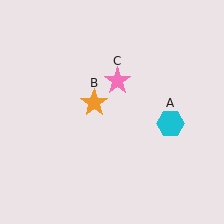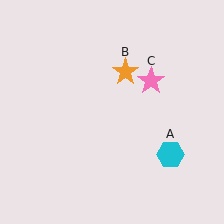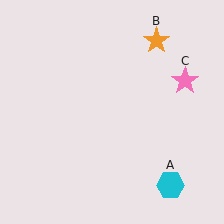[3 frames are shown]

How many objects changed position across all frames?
3 objects changed position: cyan hexagon (object A), orange star (object B), pink star (object C).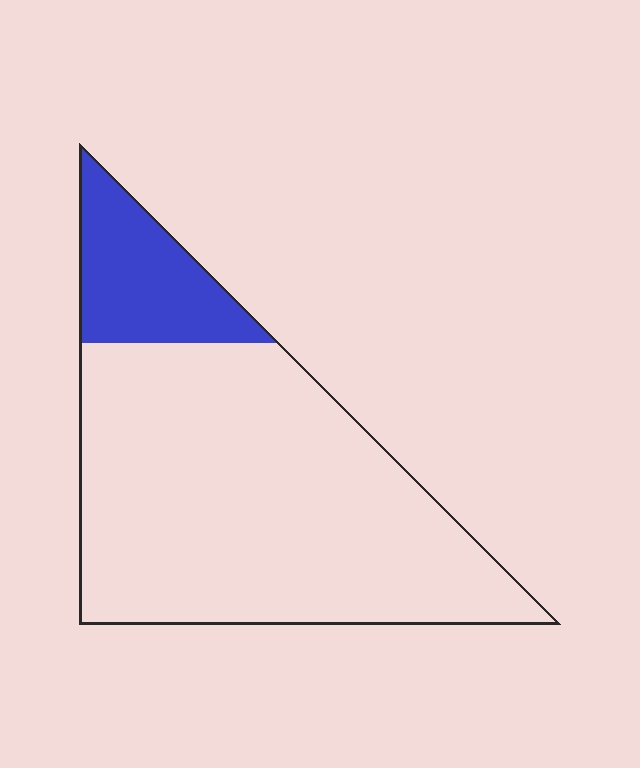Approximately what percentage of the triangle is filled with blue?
Approximately 15%.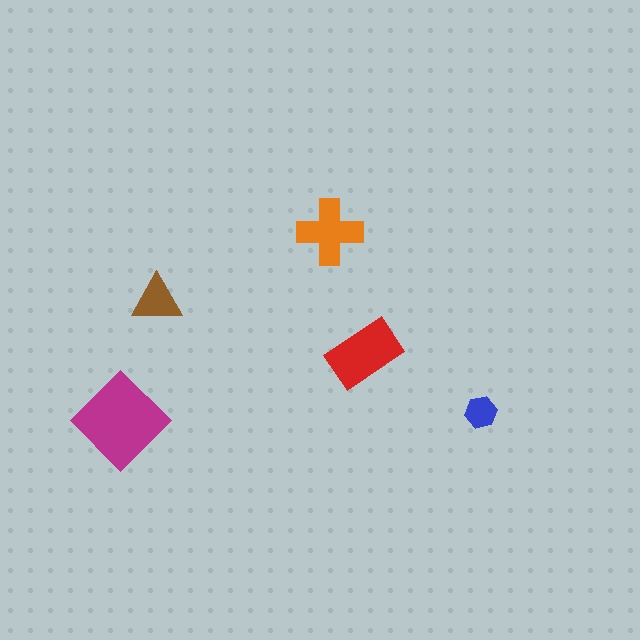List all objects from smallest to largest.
The blue hexagon, the brown triangle, the orange cross, the red rectangle, the magenta diamond.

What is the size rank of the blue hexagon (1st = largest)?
5th.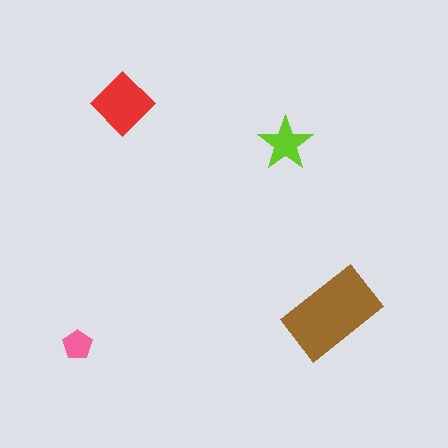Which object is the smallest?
The pink pentagon.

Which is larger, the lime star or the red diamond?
The red diamond.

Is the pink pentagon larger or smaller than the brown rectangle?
Smaller.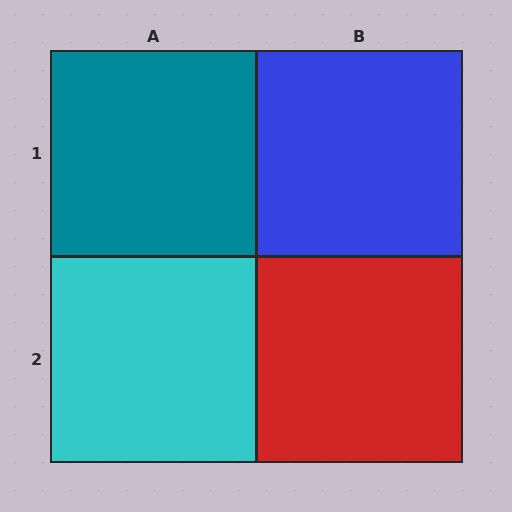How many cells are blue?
1 cell is blue.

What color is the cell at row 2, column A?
Cyan.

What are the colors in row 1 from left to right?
Teal, blue.